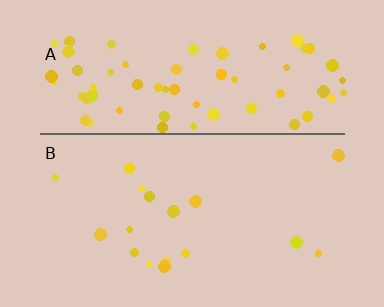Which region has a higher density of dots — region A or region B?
A (the top).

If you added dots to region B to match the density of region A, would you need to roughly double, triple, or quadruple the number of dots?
Approximately quadruple.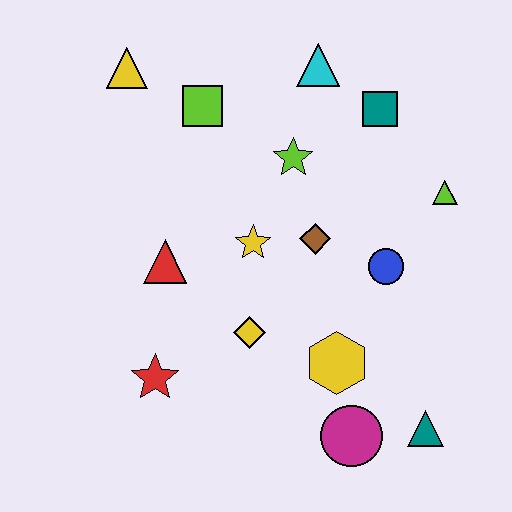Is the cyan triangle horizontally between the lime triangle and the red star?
Yes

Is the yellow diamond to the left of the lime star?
Yes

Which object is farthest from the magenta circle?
The yellow triangle is farthest from the magenta circle.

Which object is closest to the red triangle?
The yellow star is closest to the red triangle.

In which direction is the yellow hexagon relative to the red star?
The yellow hexagon is to the right of the red star.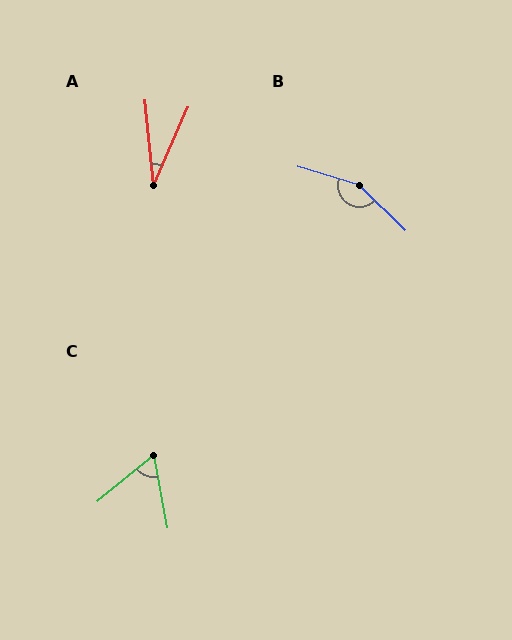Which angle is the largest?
B, at approximately 153 degrees.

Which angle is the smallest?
A, at approximately 29 degrees.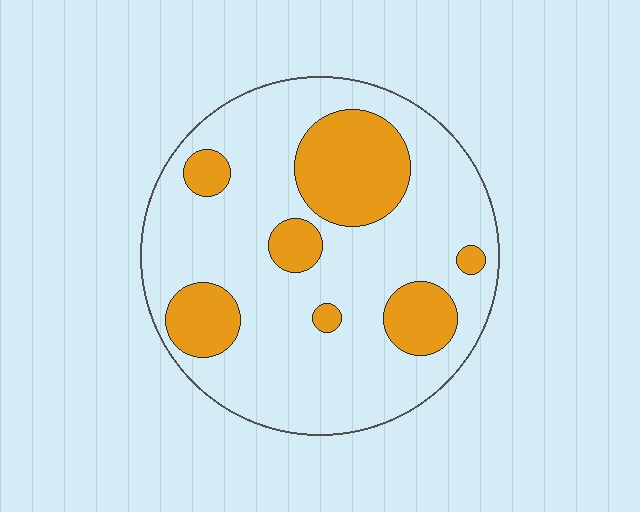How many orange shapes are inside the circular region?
7.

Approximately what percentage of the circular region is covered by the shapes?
Approximately 25%.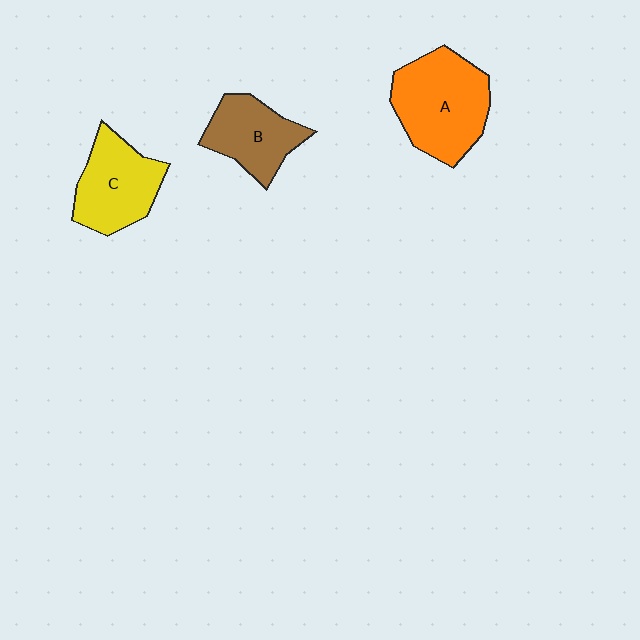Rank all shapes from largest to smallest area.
From largest to smallest: A (orange), C (yellow), B (brown).